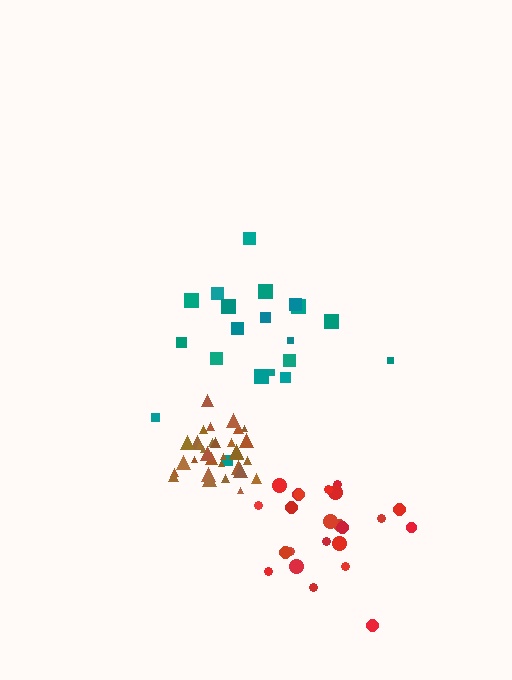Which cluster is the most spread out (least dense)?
Teal.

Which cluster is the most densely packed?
Brown.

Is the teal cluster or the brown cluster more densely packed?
Brown.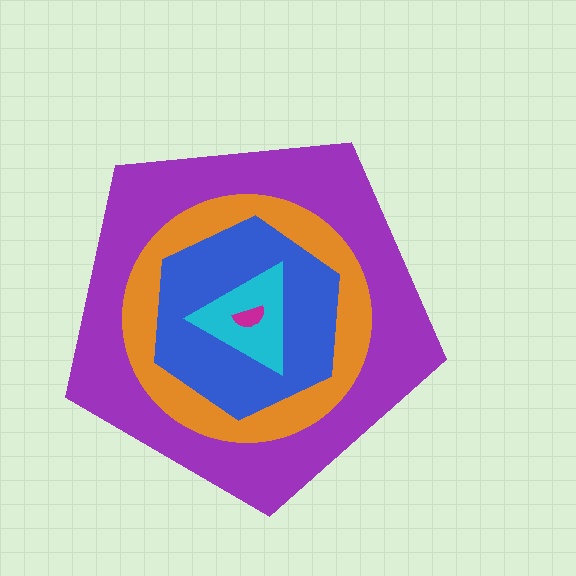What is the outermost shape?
The purple pentagon.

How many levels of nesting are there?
5.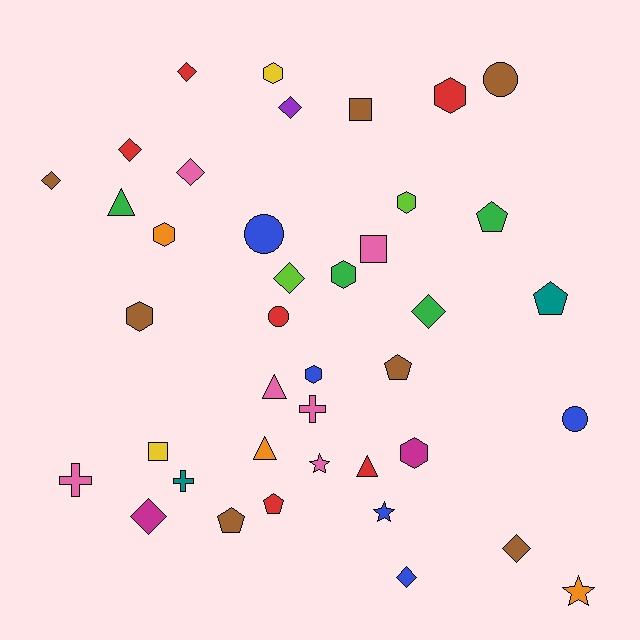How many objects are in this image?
There are 40 objects.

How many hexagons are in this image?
There are 8 hexagons.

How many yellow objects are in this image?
There are 2 yellow objects.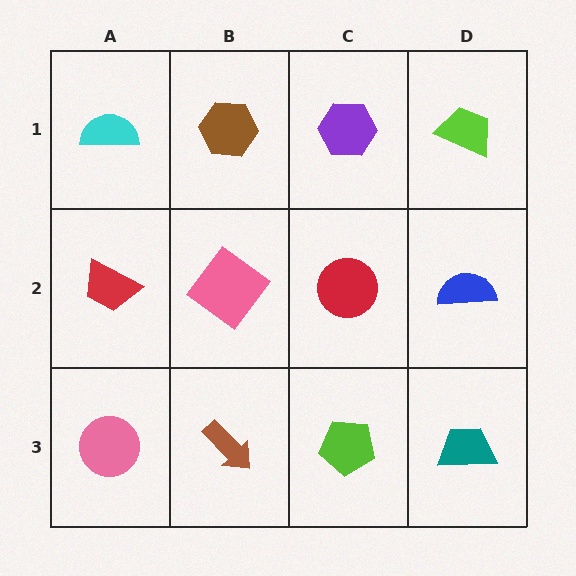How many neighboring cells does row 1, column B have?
3.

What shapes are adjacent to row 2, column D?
A lime trapezoid (row 1, column D), a teal trapezoid (row 3, column D), a red circle (row 2, column C).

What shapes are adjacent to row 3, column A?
A red trapezoid (row 2, column A), a brown arrow (row 3, column B).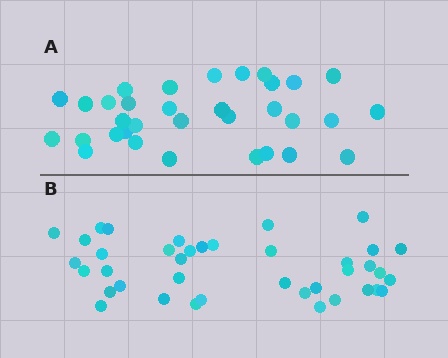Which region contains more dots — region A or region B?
Region B (the bottom region) has more dots.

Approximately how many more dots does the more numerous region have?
Region B has about 6 more dots than region A.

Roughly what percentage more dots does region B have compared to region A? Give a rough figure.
About 20% more.